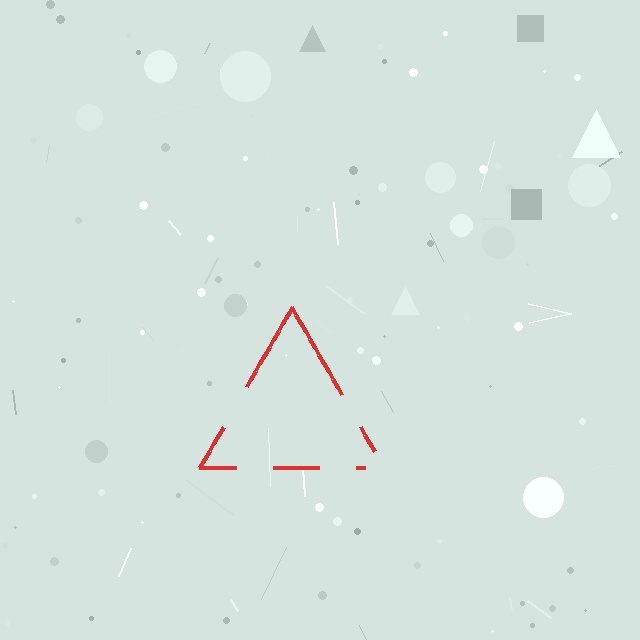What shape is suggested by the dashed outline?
The dashed outline suggests a triangle.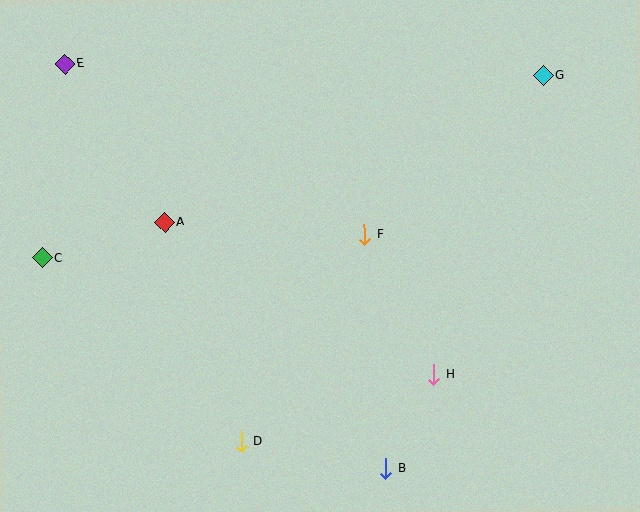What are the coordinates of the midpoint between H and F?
The midpoint between H and F is at (399, 304).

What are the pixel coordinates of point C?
Point C is at (42, 258).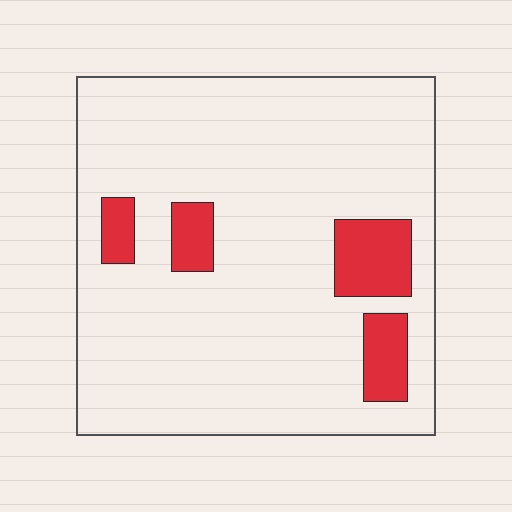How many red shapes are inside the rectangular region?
4.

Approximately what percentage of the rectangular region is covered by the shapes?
Approximately 10%.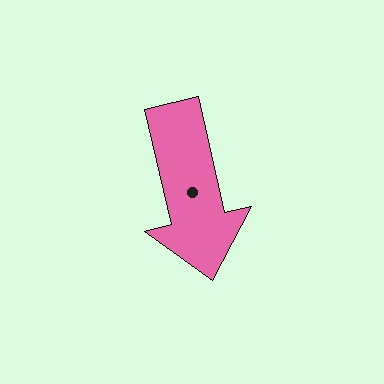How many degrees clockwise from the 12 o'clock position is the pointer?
Approximately 167 degrees.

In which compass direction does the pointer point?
South.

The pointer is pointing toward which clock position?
Roughly 6 o'clock.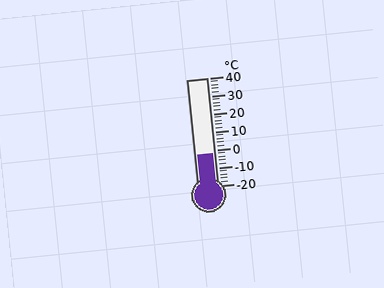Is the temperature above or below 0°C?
The temperature is below 0°C.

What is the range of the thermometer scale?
The thermometer scale ranges from -20°C to 40°C.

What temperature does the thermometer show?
The thermometer shows approximately -2°C.